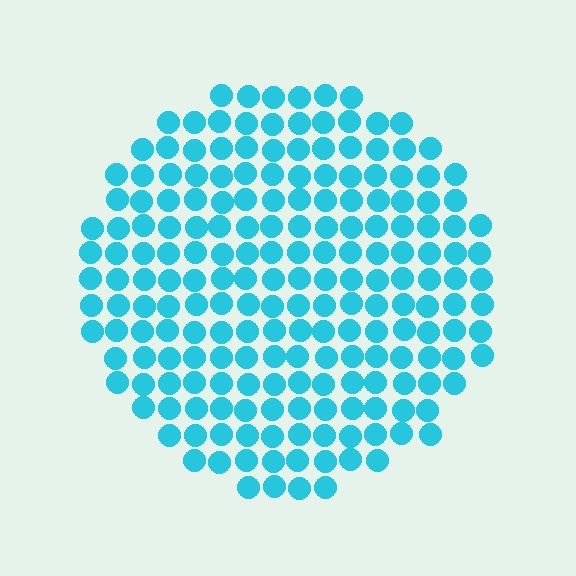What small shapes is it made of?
It is made of small circles.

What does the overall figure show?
The overall figure shows a circle.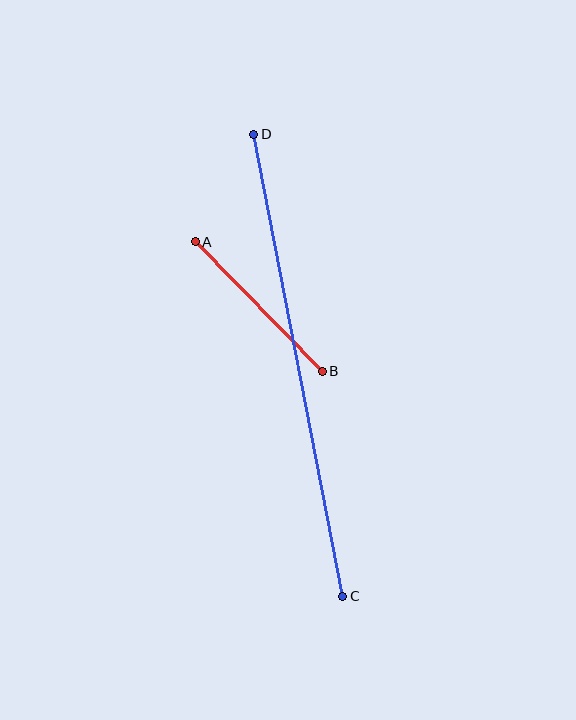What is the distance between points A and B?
The distance is approximately 182 pixels.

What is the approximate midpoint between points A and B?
The midpoint is at approximately (259, 307) pixels.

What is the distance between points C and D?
The distance is approximately 471 pixels.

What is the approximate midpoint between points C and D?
The midpoint is at approximately (298, 365) pixels.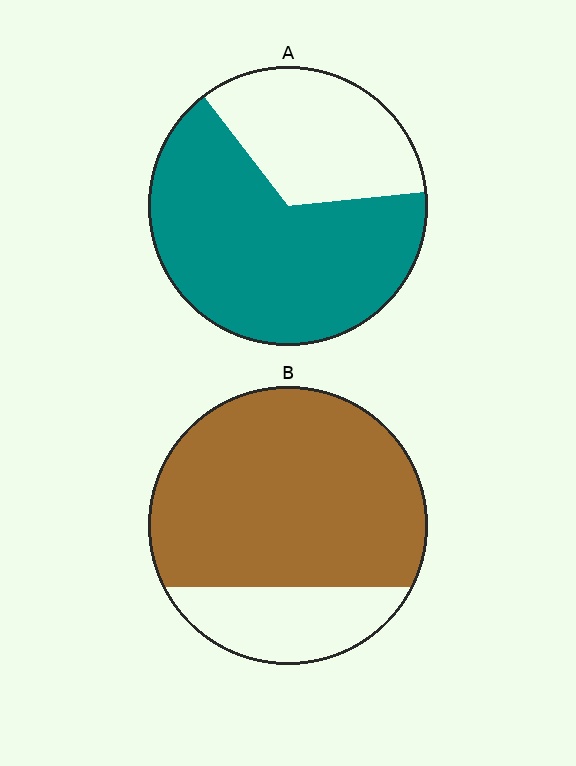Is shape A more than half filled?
Yes.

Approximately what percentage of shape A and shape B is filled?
A is approximately 65% and B is approximately 75%.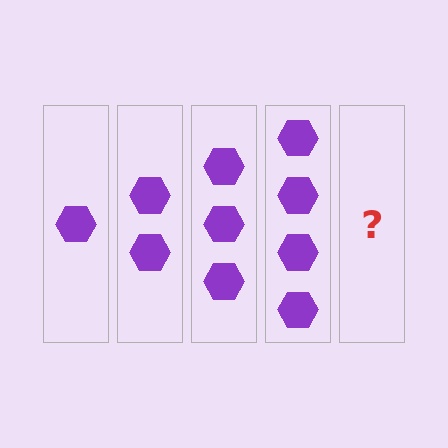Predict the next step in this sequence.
The next step is 5 hexagons.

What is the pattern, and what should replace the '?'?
The pattern is that each step adds one more hexagon. The '?' should be 5 hexagons.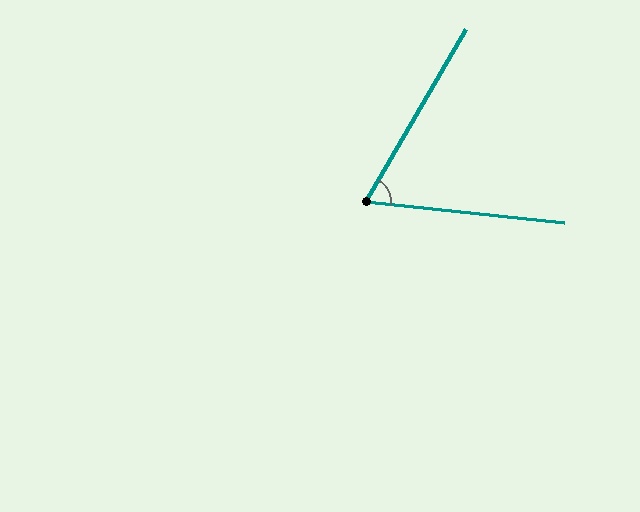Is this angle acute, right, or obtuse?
It is acute.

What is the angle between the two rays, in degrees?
Approximately 66 degrees.